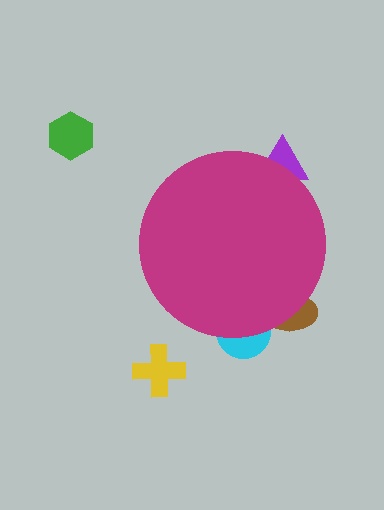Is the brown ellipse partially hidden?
Yes, the brown ellipse is partially hidden behind the magenta circle.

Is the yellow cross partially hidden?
No, the yellow cross is fully visible.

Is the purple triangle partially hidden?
Yes, the purple triangle is partially hidden behind the magenta circle.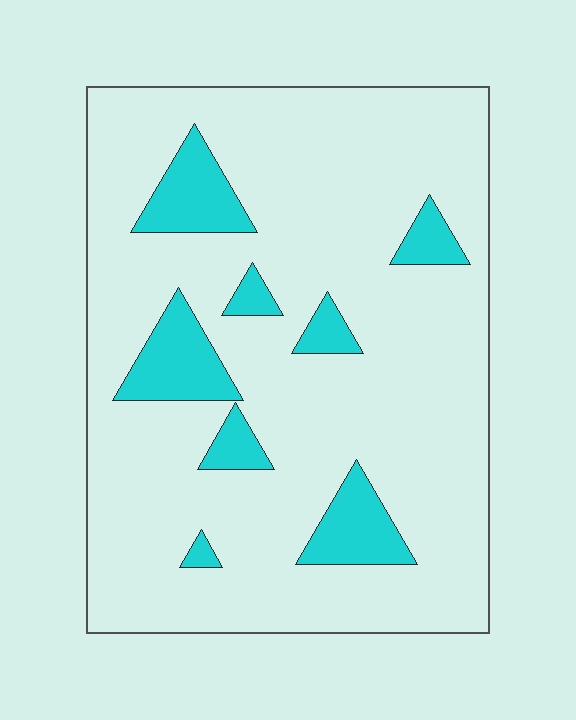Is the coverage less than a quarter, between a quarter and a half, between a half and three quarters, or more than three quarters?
Less than a quarter.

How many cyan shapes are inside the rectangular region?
8.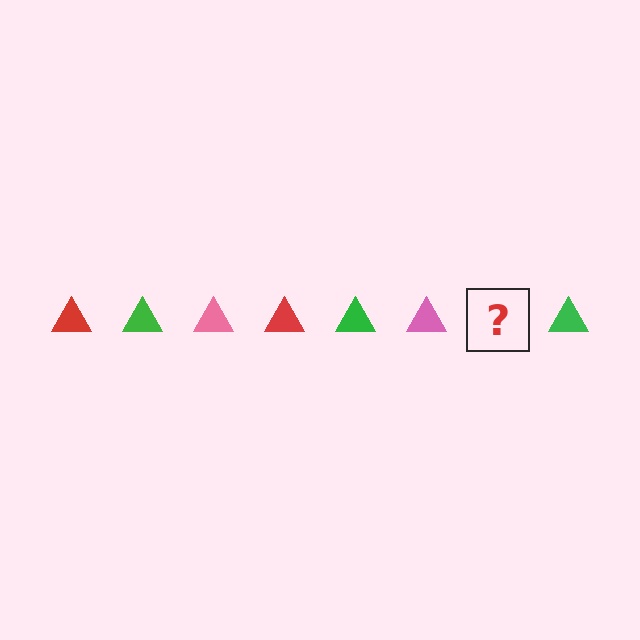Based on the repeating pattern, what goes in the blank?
The blank should be a red triangle.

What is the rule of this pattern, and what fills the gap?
The rule is that the pattern cycles through red, green, pink triangles. The gap should be filled with a red triangle.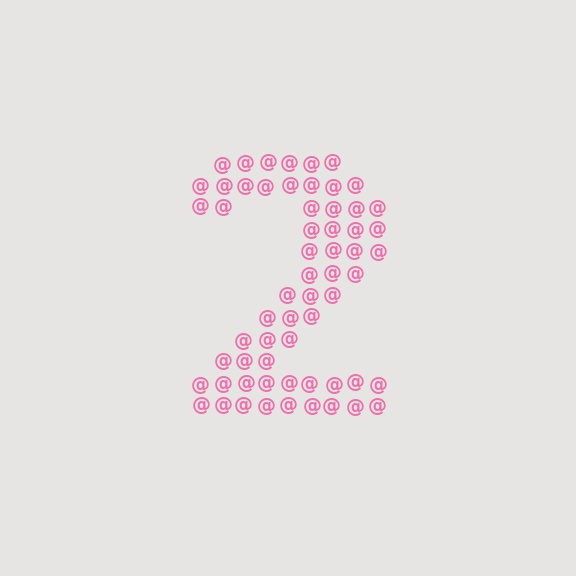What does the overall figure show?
The overall figure shows the digit 2.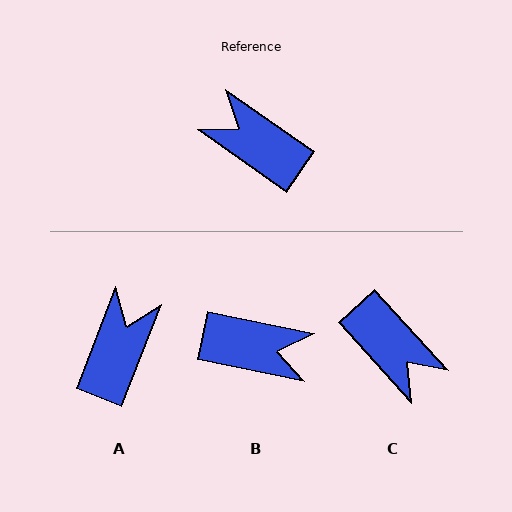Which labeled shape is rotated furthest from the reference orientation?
C, about 167 degrees away.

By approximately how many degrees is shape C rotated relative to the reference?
Approximately 167 degrees counter-clockwise.